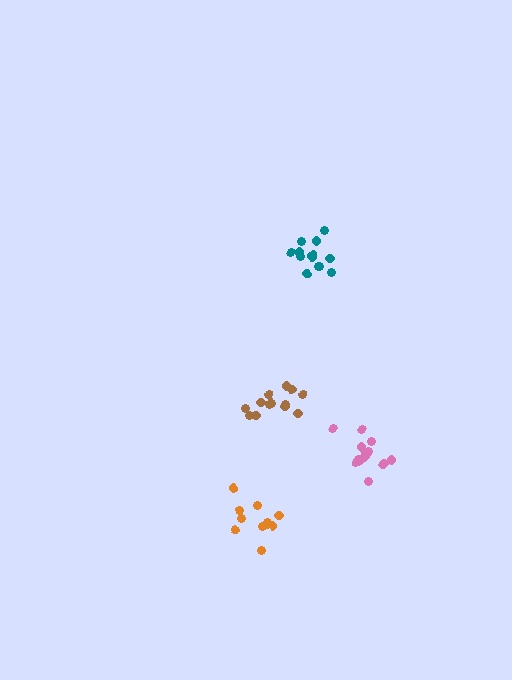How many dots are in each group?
Group 1: 12 dots, Group 2: 13 dots, Group 3: 14 dots, Group 4: 13 dots (52 total).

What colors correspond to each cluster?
The clusters are colored: orange, brown, pink, teal.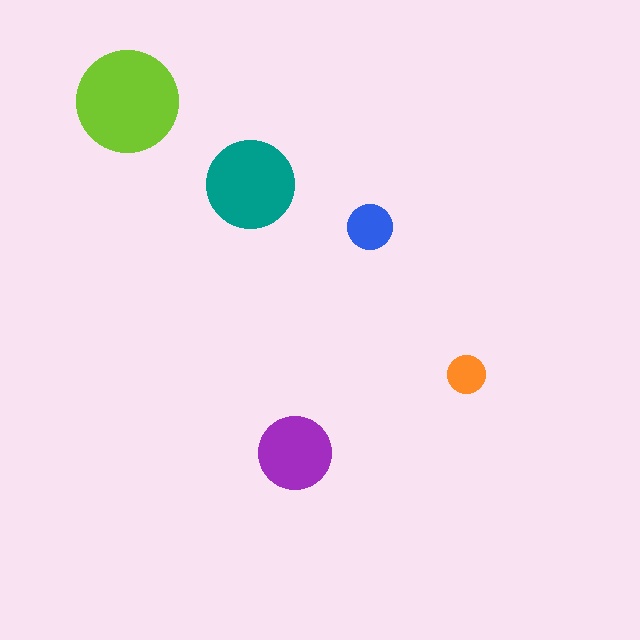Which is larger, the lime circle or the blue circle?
The lime one.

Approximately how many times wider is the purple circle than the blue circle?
About 1.5 times wider.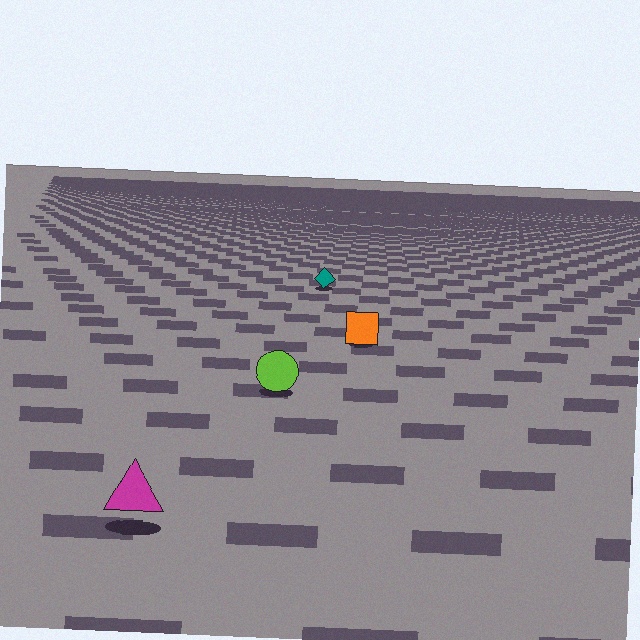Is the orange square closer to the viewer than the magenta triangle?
No. The magenta triangle is closer — you can tell from the texture gradient: the ground texture is coarser near it.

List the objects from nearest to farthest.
From nearest to farthest: the magenta triangle, the lime circle, the orange square, the teal diamond.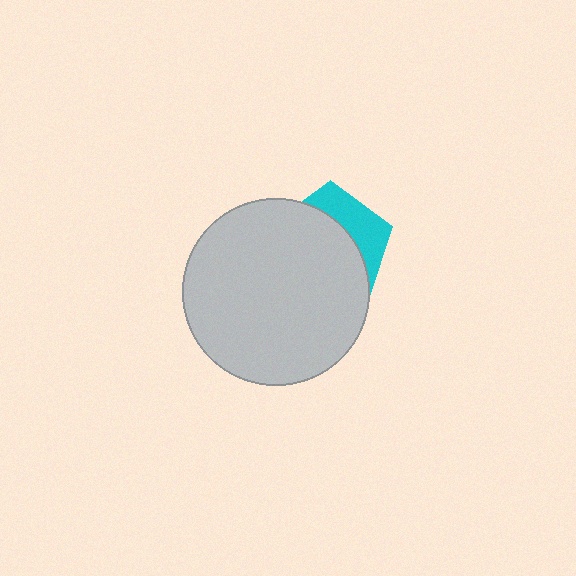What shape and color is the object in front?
The object in front is a light gray circle.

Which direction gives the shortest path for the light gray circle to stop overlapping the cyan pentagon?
Moving toward the lower-left gives the shortest separation.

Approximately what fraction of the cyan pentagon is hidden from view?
Roughly 69% of the cyan pentagon is hidden behind the light gray circle.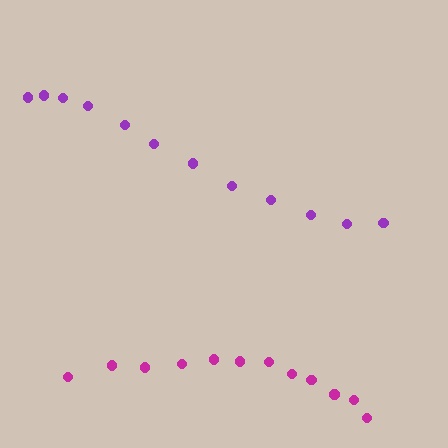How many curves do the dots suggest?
There are 2 distinct paths.